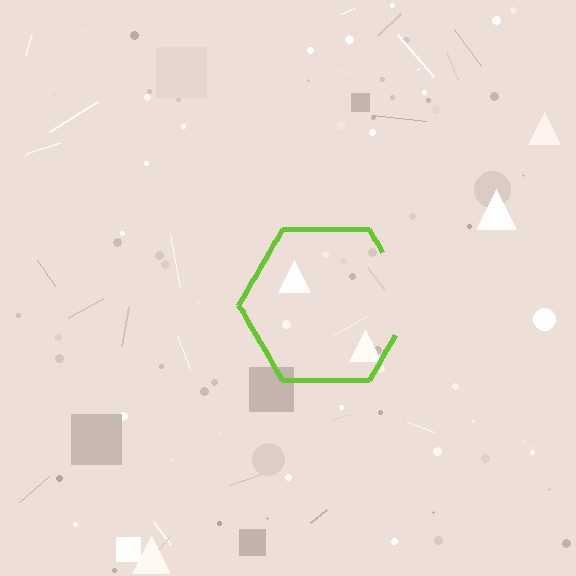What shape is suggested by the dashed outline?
The dashed outline suggests a hexagon.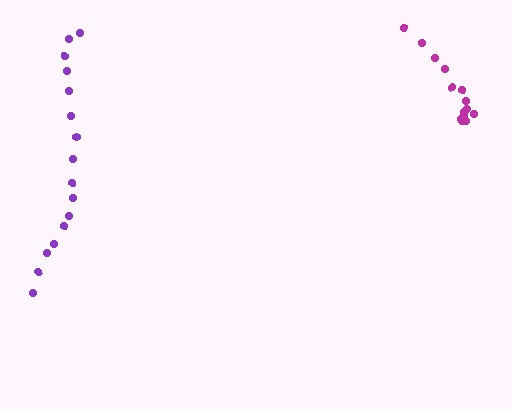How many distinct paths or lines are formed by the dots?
There are 2 distinct paths.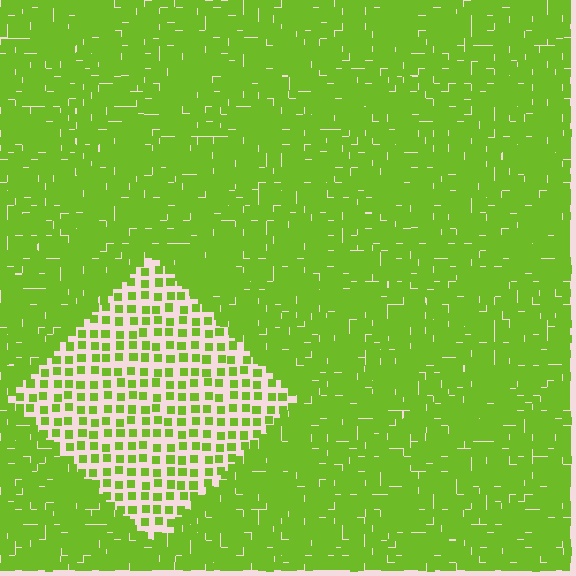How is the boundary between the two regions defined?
The boundary is defined by a change in element density (approximately 2.7x ratio). All elements are the same color, size, and shape.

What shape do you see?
I see a diamond.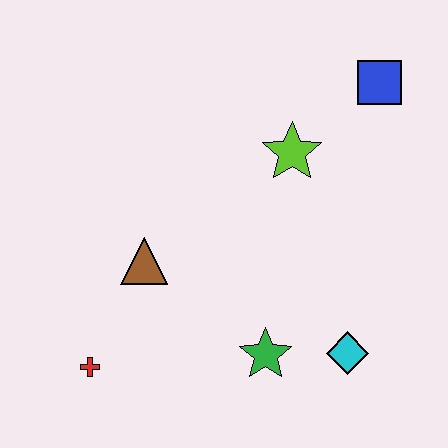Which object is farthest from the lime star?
The red cross is farthest from the lime star.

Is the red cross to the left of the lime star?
Yes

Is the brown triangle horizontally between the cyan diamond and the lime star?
No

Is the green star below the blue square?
Yes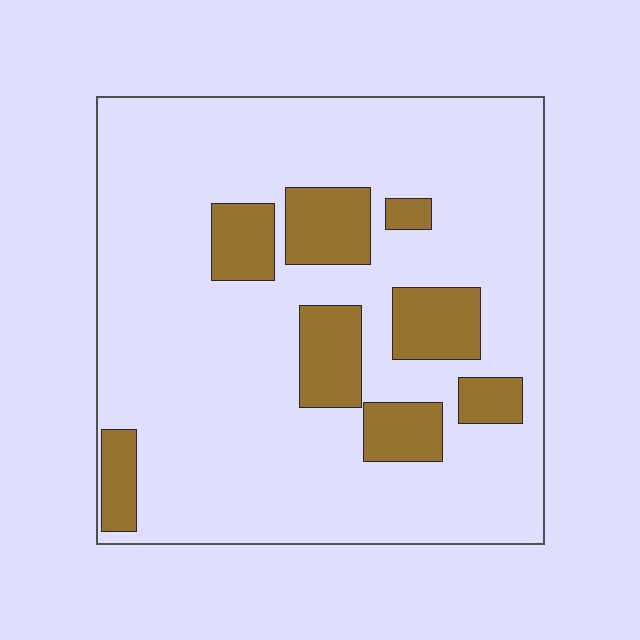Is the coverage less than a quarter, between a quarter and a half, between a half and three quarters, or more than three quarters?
Less than a quarter.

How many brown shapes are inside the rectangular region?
8.